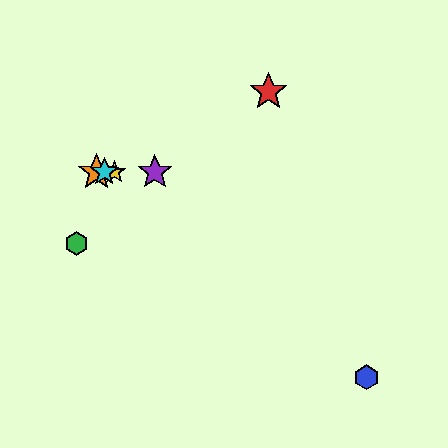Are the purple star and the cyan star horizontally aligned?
Yes, both are at y≈172.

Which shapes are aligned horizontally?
The yellow star, the purple star, the orange star, the cyan star are aligned horizontally.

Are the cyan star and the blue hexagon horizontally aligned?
No, the cyan star is at y≈172 and the blue hexagon is at y≈377.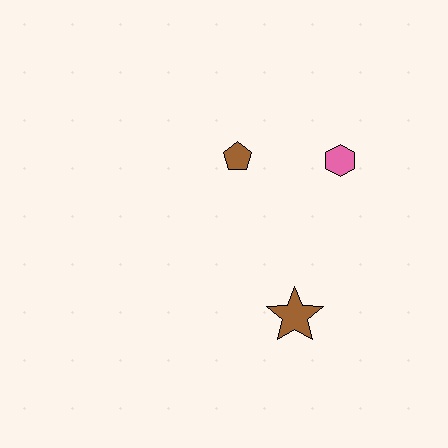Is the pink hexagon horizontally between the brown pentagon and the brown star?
No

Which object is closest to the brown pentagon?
The pink hexagon is closest to the brown pentagon.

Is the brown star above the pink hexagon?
No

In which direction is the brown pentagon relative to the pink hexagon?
The brown pentagon is to the left of the pink hexagon.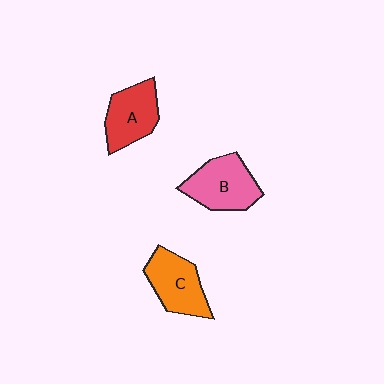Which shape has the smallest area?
Shape A (red).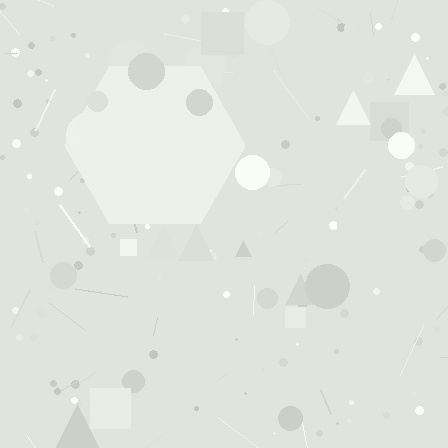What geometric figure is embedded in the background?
A hexagon is embedded in the background.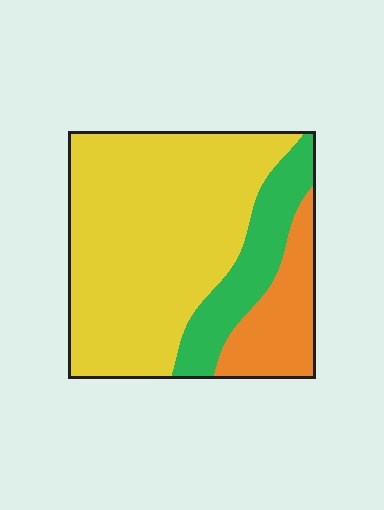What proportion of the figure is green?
Green covers roughly 20% of the figure.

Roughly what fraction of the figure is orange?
Orange covers 17% of the figure.